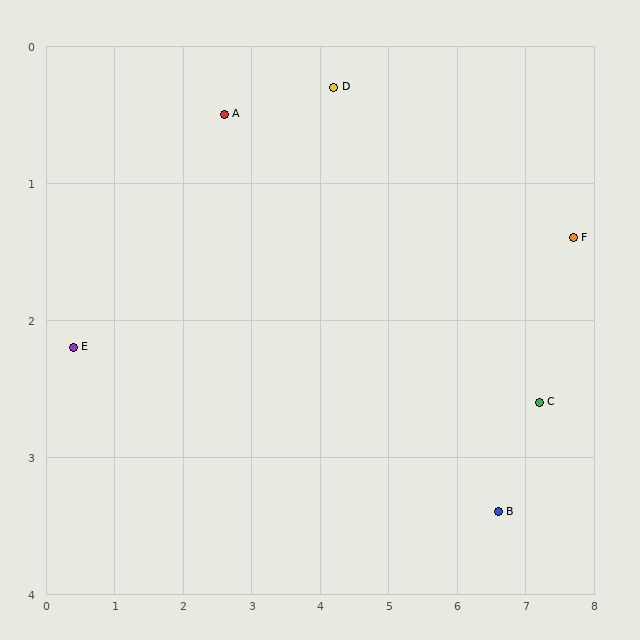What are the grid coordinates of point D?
Point D is at approximately (4.2, 0.3).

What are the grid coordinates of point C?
Point C is at approximately (7.2, 2.6).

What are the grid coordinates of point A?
Point A is at approximately (2.6, 0.5).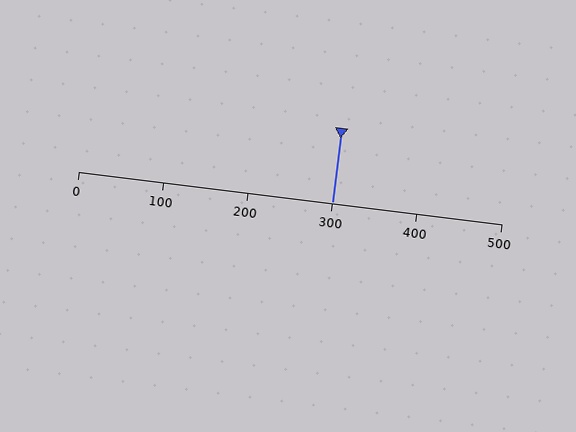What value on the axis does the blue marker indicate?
The marker indicates approximately 300.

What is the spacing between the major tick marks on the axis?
The major ticks are spaced 100 apart.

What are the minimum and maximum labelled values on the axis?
The axis runs from 0 to 500.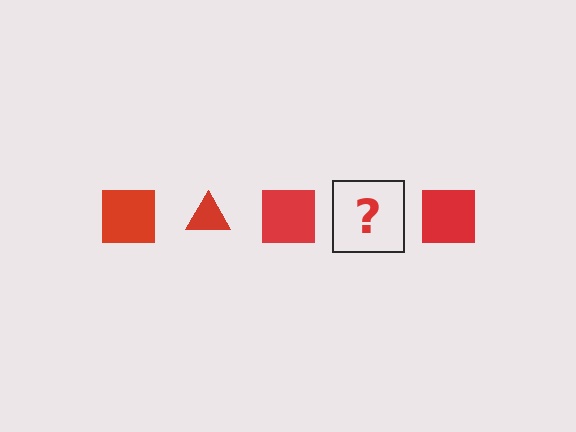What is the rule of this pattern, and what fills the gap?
The rule is that the pattern cycles through square, triangle shapes in red. The gap should be filled with a red triangle.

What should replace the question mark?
The question mark should be replaced with a red triangle.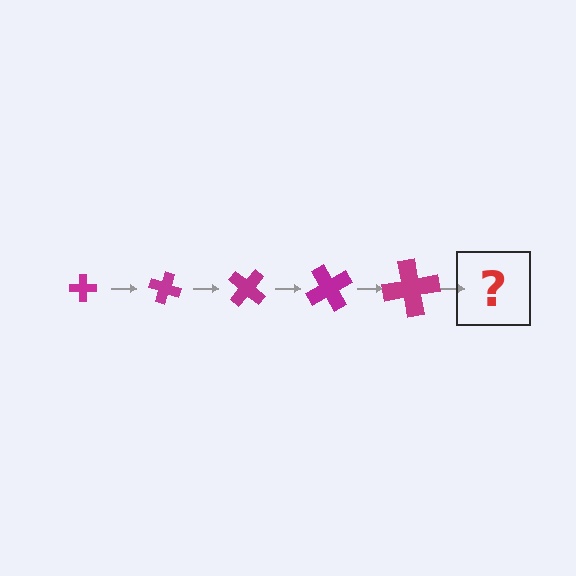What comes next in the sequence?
The next element should be a cross, larger than the previous one and rotated 100 degrees from the start.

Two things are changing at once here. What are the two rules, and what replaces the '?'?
The two rules are that the cross grows larger each step and it rotates 20 degrees each step. The '?' should be a cross, larger than the previous one and rotated 100 degrees from the start.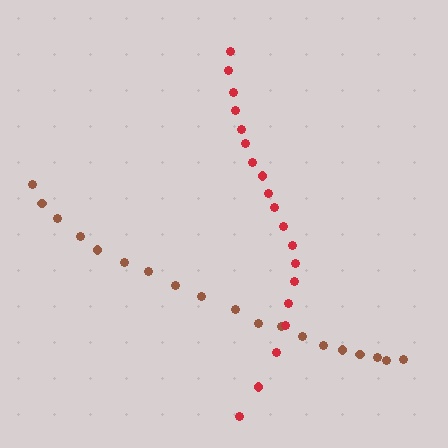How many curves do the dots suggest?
There are 2 distinct paths.